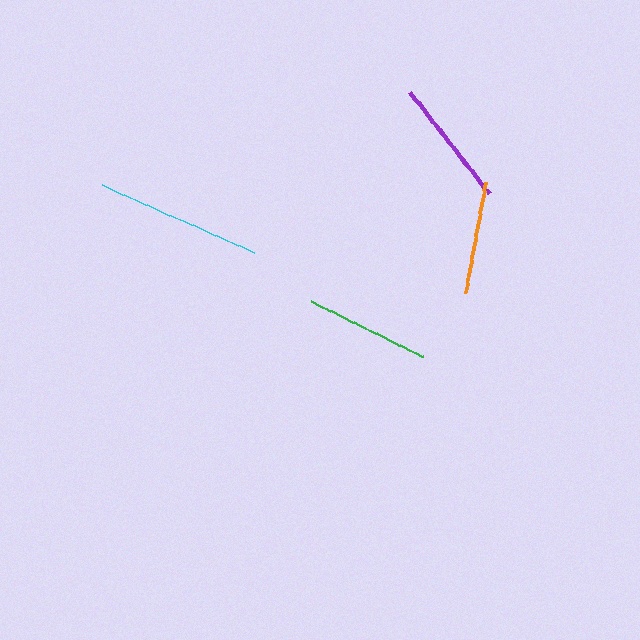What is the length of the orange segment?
The orange segment is approximately 113 pixels long.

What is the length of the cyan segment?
The cyan segment is approximately 166 pixels long.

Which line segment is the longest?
The cyan line is the longest at approximately 166 pixels.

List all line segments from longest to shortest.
From longest to shortest: cyan, purple, green, orange.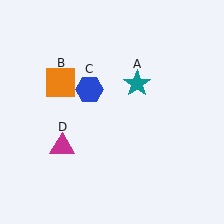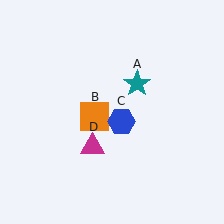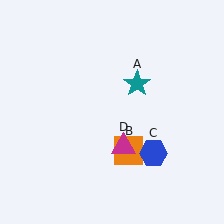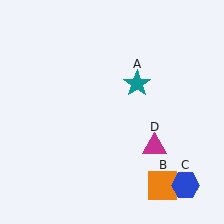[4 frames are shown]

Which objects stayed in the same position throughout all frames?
Teal star (object A) remained stationary.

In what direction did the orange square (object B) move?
The orange square (object B) moved down and to the right.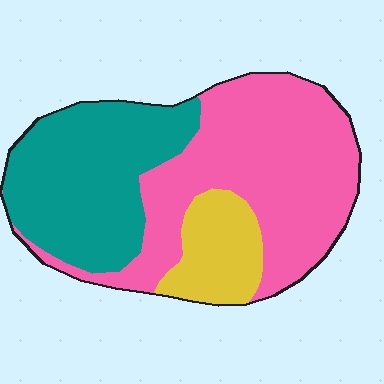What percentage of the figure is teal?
Teal covers around 35% of the figure.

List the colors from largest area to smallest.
From largest to smallest: pink, teal, yellow.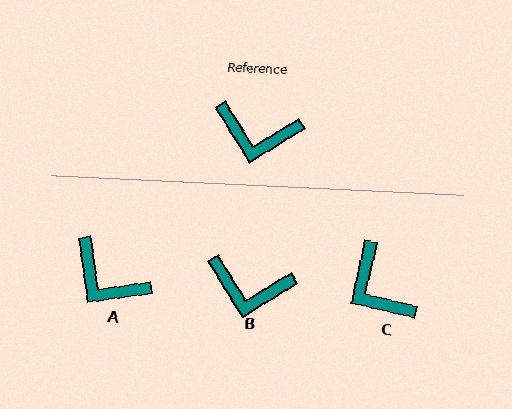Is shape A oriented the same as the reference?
No, it is off by about 24 degrees.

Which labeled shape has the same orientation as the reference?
B.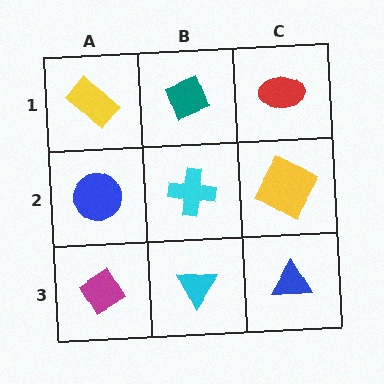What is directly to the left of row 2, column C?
A cyan cross.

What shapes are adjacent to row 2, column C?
A red ellipse (row 1, column C), a blue triangle (row 3, column C), a cyan cross (row 2, column B).